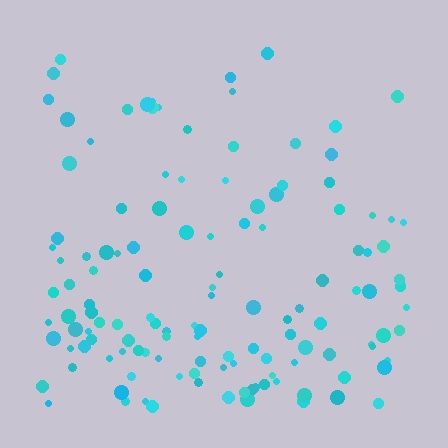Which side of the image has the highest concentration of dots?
The bottom.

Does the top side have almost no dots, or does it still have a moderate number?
Still a moderate number, just noticeably fewer than the bottom.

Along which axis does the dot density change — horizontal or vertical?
Vertical.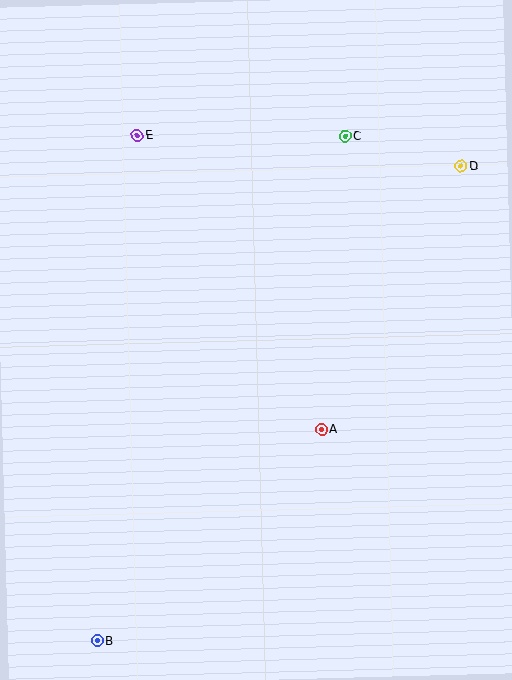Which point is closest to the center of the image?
Point A at (322, 430) is closest to the center.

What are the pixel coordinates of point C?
Point C is at (345, 136).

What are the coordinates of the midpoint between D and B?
The midpoint between D and B is at (279, 403).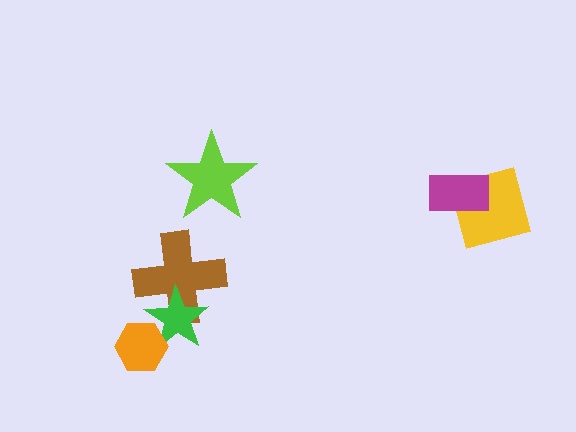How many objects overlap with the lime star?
0 objects overlap with the lime star.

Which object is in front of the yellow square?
The magenta rectangle is in front of the yellow square.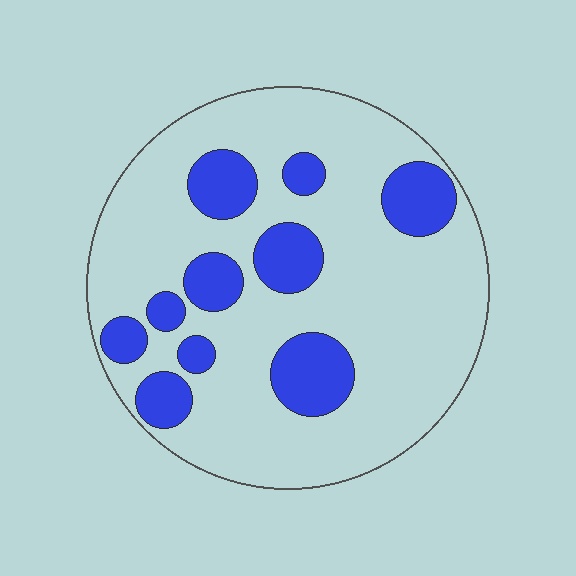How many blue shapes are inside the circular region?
10.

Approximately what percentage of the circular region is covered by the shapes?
Approximately 25%.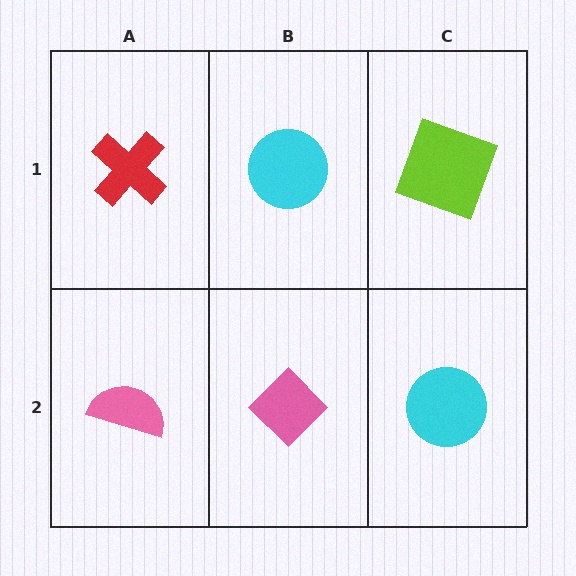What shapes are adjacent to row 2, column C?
A lime square (row 1, column C), a pink diamond (row 2, column B).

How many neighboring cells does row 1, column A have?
2.